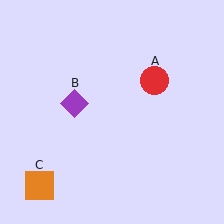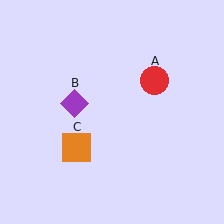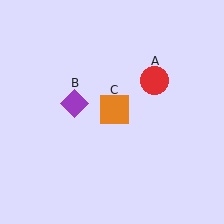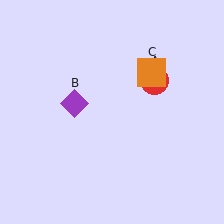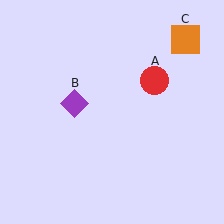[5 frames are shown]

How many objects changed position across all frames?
1 object changed position: orange square (object C).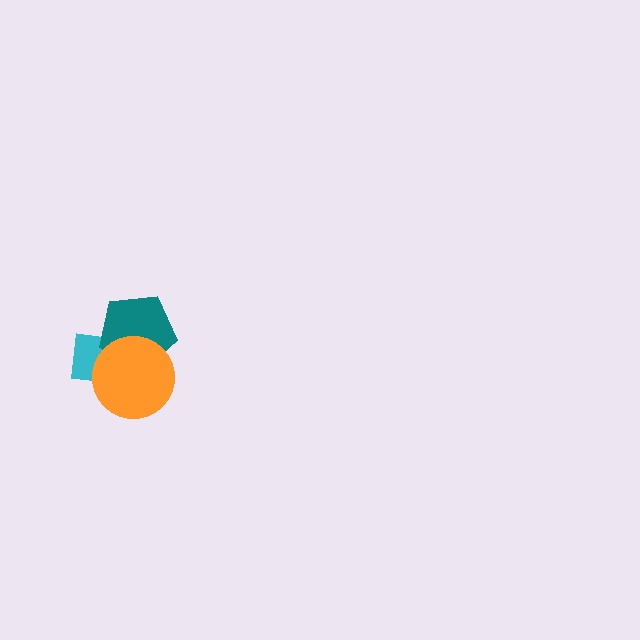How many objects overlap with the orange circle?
2 objects overlap with the orange circle.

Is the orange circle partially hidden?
No, no other shape covers it.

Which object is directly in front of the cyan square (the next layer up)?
The teal pentagon is directly in front of the cyan square.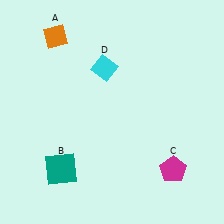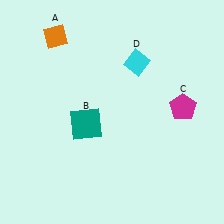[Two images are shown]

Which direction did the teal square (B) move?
The teal square (B) moved up.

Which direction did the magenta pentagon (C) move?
The magenta pentagon (C) moved up.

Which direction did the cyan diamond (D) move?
The cyan diamond (D) moved right.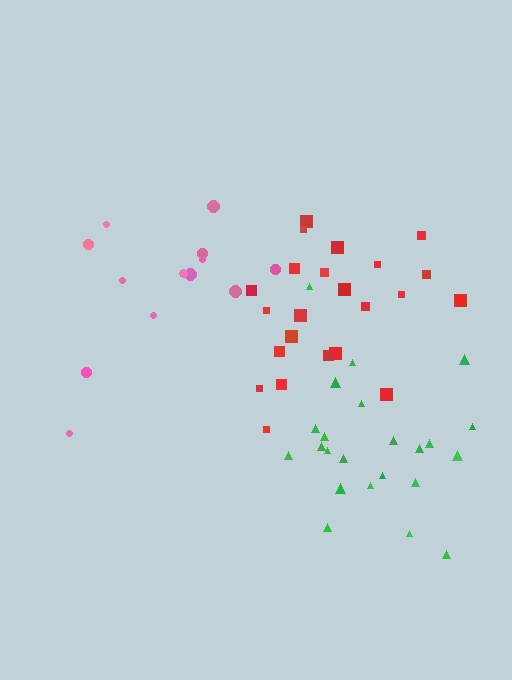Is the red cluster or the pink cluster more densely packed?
Red.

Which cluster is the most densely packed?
Green.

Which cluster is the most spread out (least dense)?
Pink.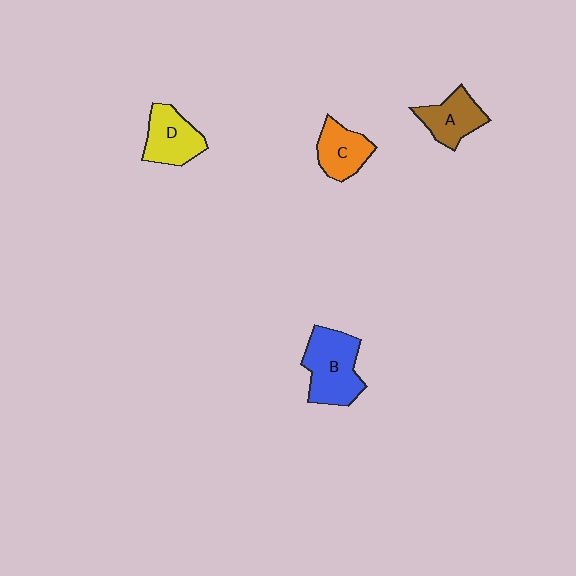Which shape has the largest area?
Shape B (blue).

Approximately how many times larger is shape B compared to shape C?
Approximately 1.5 times.